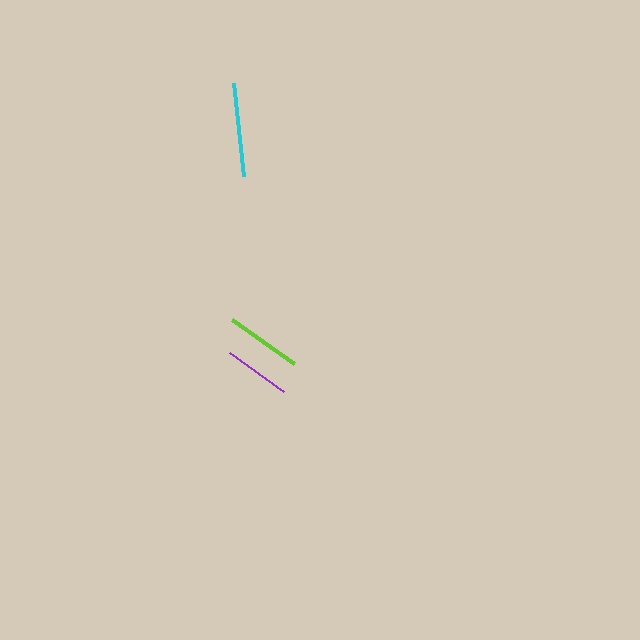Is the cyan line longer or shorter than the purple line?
The cyan line is longer than the purple line.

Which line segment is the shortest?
The purple line is the shortest at approximately 66 pixels.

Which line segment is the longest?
The cyan line is the longest at approximately 94 pixels.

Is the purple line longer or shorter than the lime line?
The lime line is longer than the purple line.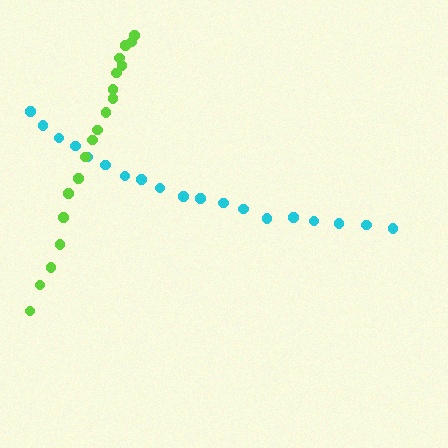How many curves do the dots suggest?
There are 2 distinct paths.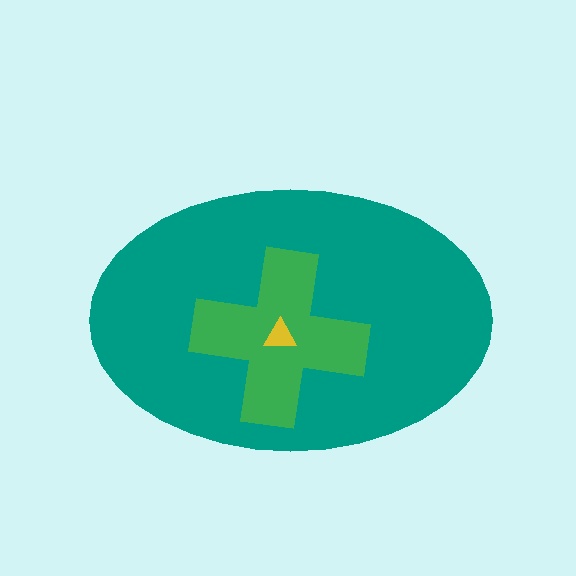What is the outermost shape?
The teal ellipse.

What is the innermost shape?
The yellow triangle.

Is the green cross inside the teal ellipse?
Yes.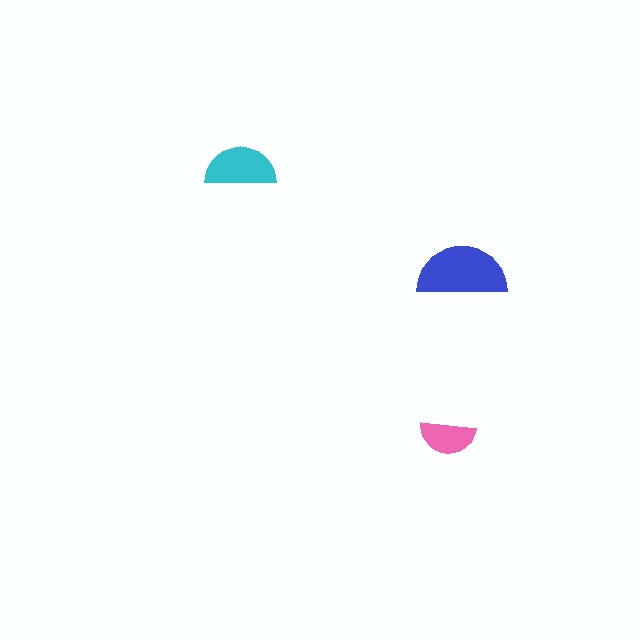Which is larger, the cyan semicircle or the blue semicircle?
The blue one.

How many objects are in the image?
There are 3 objects in the image.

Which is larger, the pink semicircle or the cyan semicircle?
The cyan one.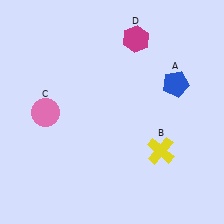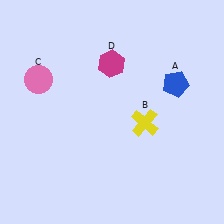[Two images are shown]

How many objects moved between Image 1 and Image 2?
3 objects moved between the two images.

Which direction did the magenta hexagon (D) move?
The magenta hexagon (D) moved down.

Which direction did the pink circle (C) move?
The pink circle (C) moved up.